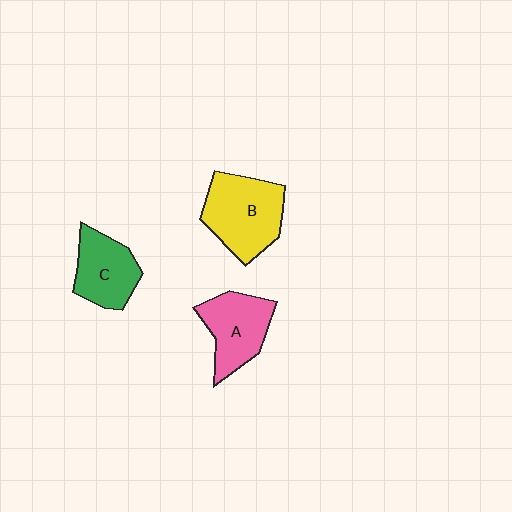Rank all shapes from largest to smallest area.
From largest to smallest: B (yellow), A (pink), C (green).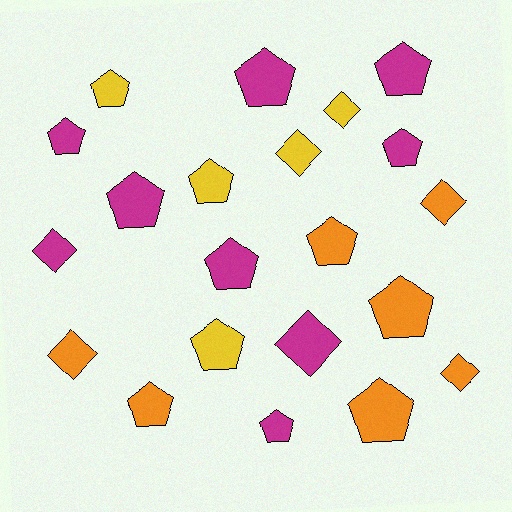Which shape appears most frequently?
Pentagon, with 14 objects.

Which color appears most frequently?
Magenta, with 9 objects.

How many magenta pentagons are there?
There are 7 magenta pentagons.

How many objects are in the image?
There are 21 objects.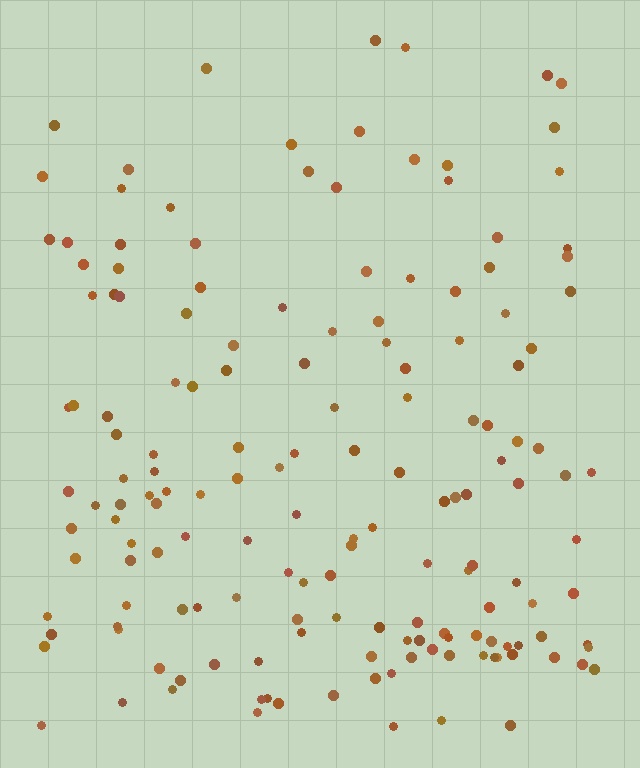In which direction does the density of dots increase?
From top to bottom, with the bottom side densest.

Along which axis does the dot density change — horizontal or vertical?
Vertical.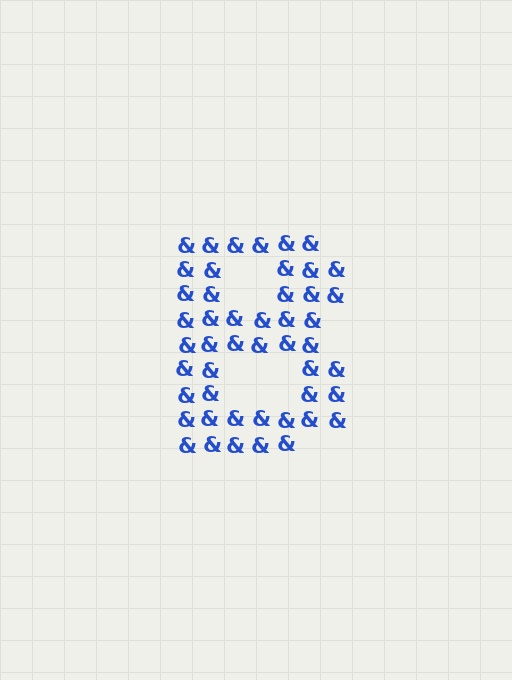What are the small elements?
The small elements are ampersands.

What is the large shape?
The large shape is the letter B.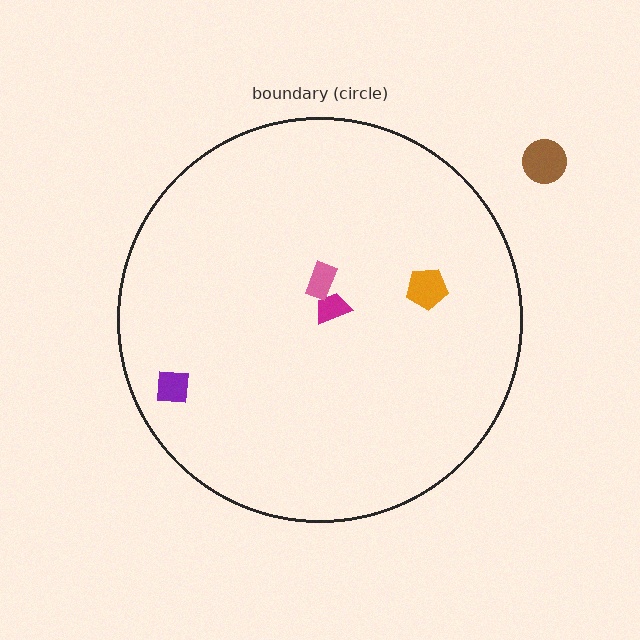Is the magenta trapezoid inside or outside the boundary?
Inside.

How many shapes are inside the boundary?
4 inside, 1 outside.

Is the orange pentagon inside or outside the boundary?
Inside.